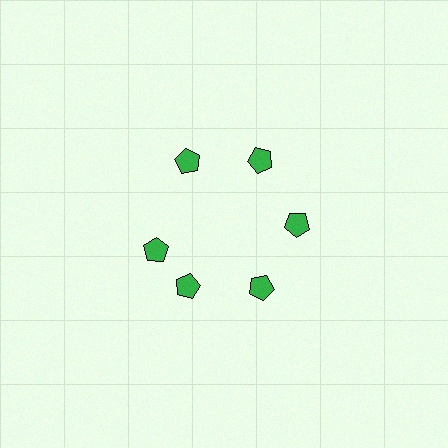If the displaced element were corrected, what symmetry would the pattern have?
It would have 6-fold rotational symmetry — the pattern would map onto itself every 60 degrees.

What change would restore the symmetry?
The symmetry would be restored by rotating it back into even spacing with its neighbors so that all 6 pentagons sit at equal angles and equal distance from the center.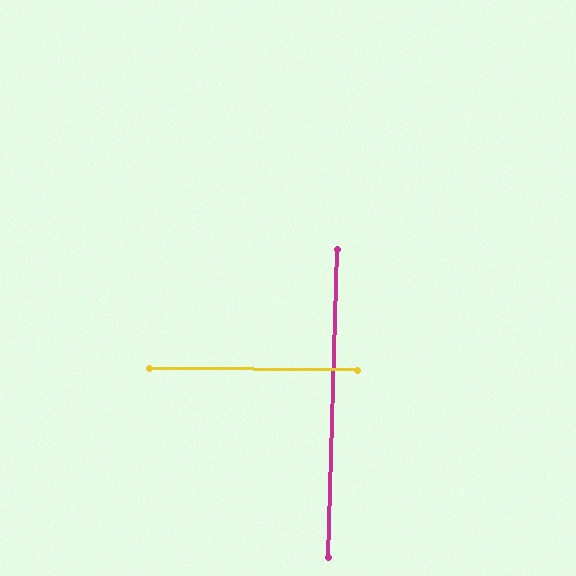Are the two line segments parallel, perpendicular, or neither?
Perpendicular — they meet at approximately 89°.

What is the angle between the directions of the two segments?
Approximately 89 degrees.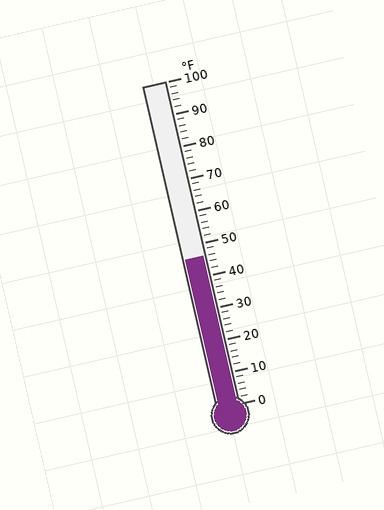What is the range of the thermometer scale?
The thermometer scale ranges from 0°F to 100°F.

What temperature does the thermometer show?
The thermometer shows approximately 46°F.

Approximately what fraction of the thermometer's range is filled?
The thermometer is filled to approximately 45% of its range.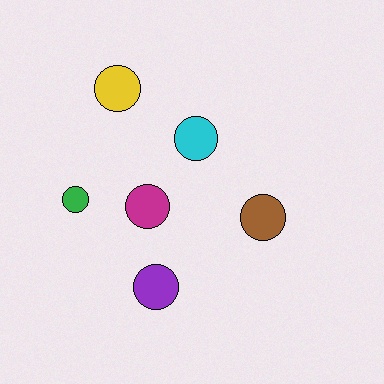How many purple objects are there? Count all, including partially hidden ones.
There is 1 purple object.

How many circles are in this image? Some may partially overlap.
There are 6 circles.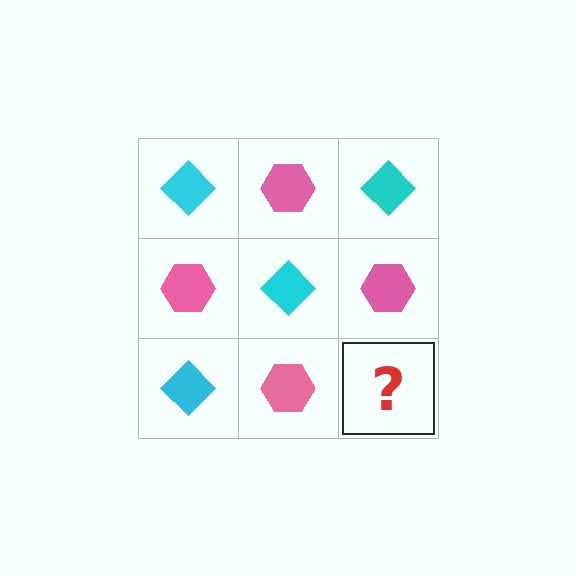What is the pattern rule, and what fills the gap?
The rule is that it alternates cyan diamond and pink hexagon in a checkerboard pattern. The gap should be filled with a cyan diamond.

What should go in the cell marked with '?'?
The missing cell should contain a cyan diamond.